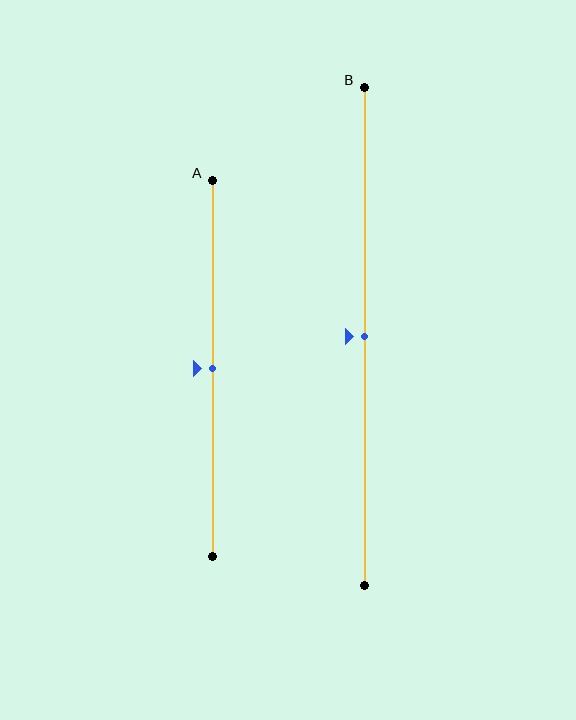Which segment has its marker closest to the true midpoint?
Segment A has its marker closest to the true midpoint.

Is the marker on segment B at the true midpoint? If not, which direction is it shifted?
Yes, the marker on segment B is at the true midpoint.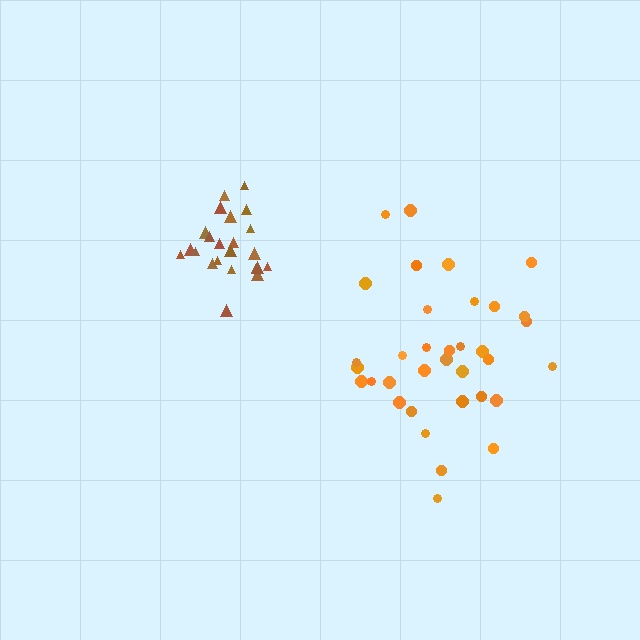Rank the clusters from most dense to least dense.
brown, orange.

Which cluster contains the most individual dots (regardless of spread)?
Orange (35).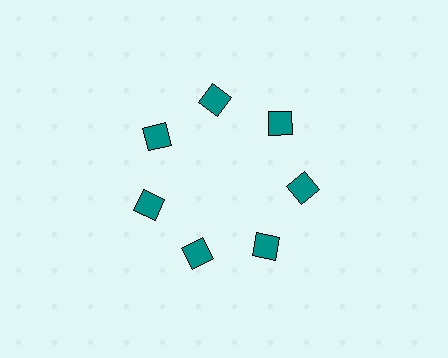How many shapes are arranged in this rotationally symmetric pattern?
There are 7 shapes, arranged in 7 groups of 1.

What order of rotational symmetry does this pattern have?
This pattern has 7-fold rotational symmetry.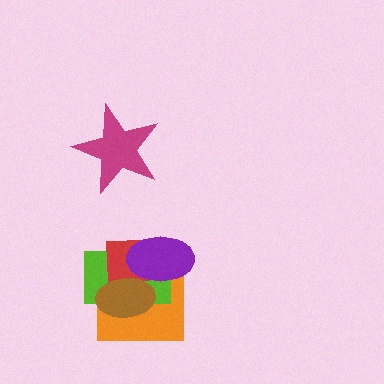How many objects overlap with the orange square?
4 objects overlap with the orange square.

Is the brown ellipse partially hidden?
Yes, it is partially covered by another shape.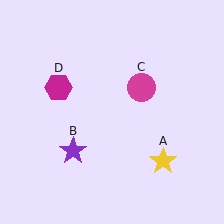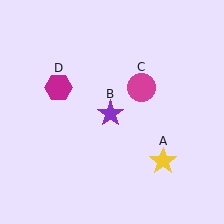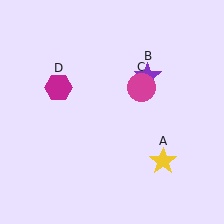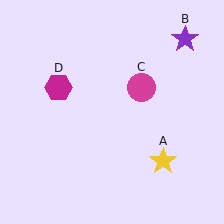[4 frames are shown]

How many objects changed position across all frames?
1 object changed position: purple star (object B).